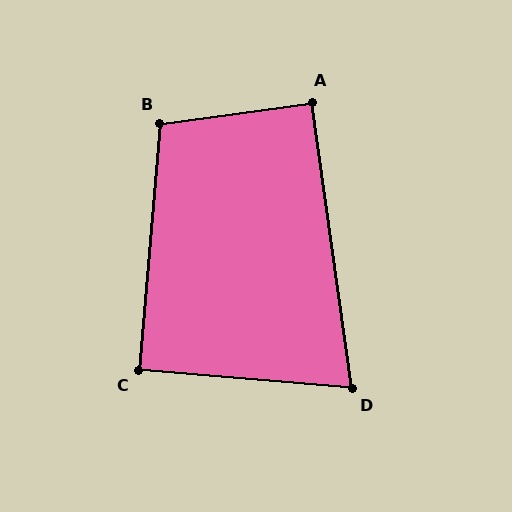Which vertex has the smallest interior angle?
D, at approximately 77 degrees.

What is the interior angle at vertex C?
Approximately 90 degrees (approximately right).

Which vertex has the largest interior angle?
B, at approximately 103 degrees.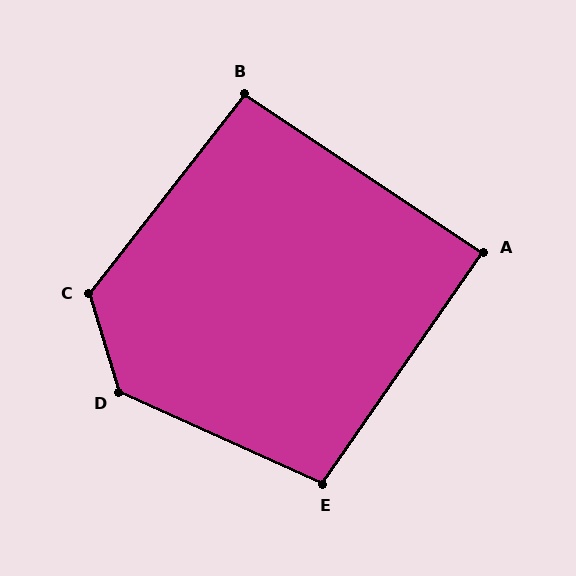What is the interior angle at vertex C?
Approximately 125 degrees (obtuse).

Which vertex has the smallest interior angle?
A, at approximately 89 degrees.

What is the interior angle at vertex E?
Approximately 101 degrees (obtuse).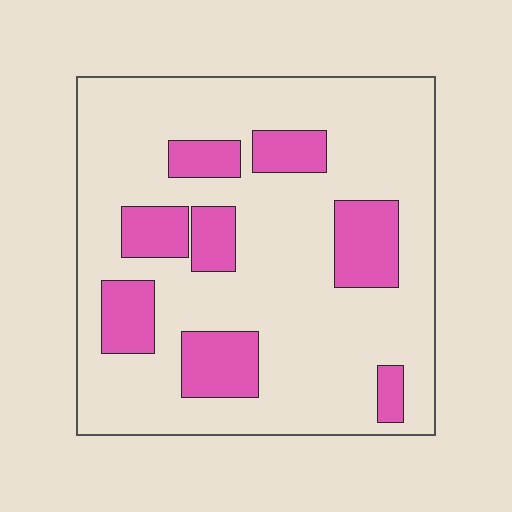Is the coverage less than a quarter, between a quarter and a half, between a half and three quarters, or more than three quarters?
Less than a quarter.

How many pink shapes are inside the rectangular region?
8.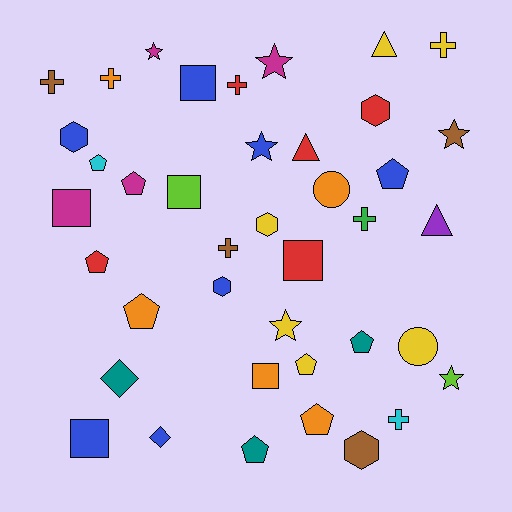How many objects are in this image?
There are 40 objects.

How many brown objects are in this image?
There are 4 brown objects.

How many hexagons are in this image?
There are 5 hexagons.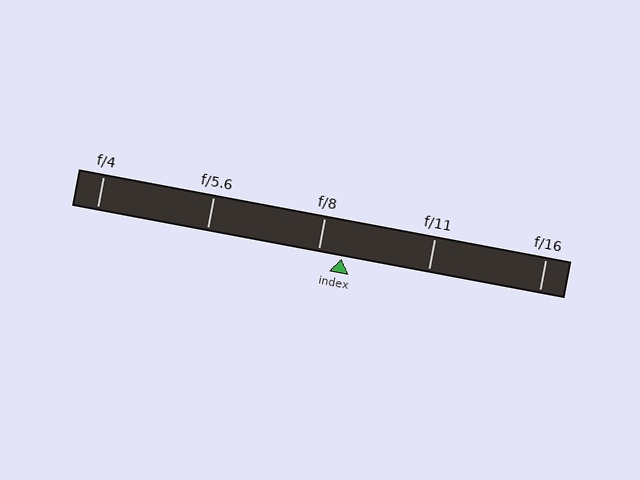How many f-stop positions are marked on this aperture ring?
There are 5 f-stop positions marked.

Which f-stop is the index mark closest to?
The index mark is closest to f/8.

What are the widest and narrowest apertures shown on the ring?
The widest aperture shown is f/4 and the narrowest is f/16.